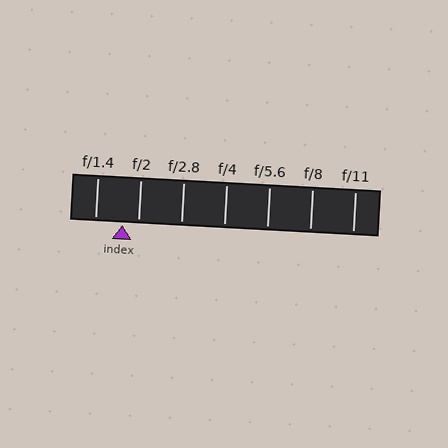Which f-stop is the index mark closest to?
The index mark is closest to f/2.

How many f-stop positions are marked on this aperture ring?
There are 7 f-stop positions marked.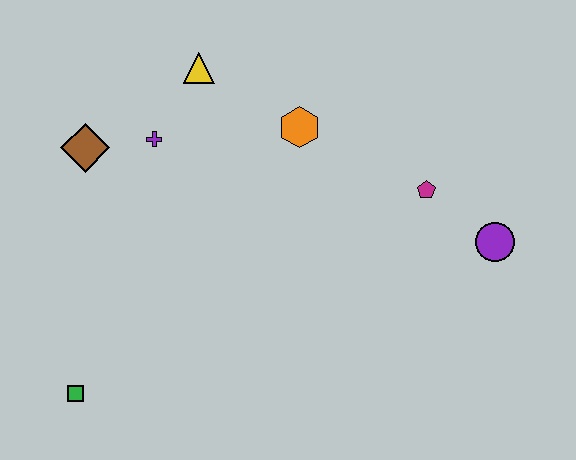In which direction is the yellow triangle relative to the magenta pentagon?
The yellow triangle is to the left of the magenta pentagon.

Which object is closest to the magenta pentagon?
The purple circle is closest to the magenta pentagon.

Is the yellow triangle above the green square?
Yes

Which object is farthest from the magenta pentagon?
The green square is farthest from the magenta pentagon.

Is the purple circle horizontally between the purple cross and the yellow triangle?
No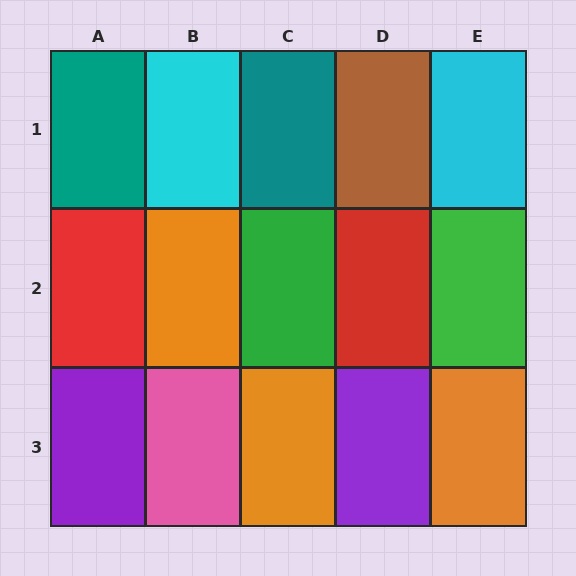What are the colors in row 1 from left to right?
Teal, cyan, teal, brown, cyan.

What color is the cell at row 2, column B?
Orange.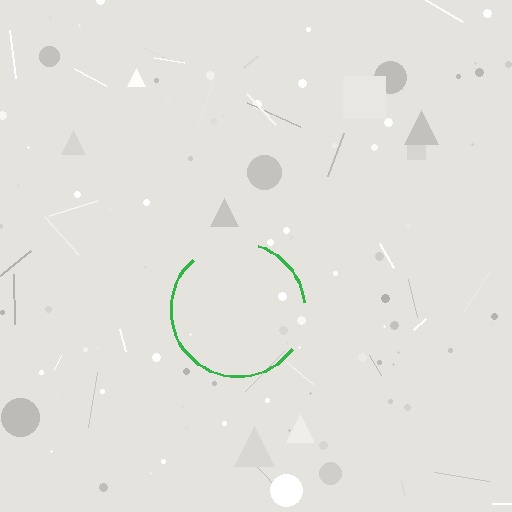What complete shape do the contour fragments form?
The contour fragments form a circle.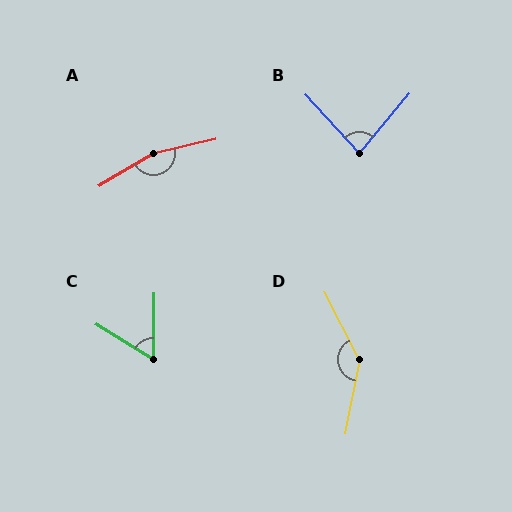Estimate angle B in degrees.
Approximately 82 degrees.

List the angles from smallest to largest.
C (59°), B (82°), D (142°), A (162°).